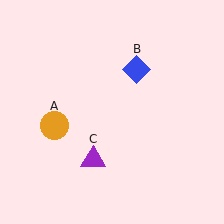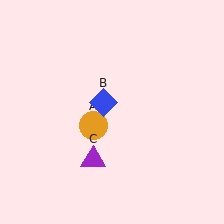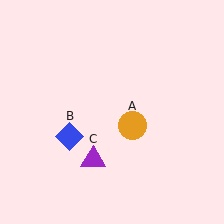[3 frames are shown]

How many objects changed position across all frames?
2 objects changed position: orange circle (object A), blue diamond (object B).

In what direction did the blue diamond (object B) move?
The blue diamond (object B) moved down and to the left.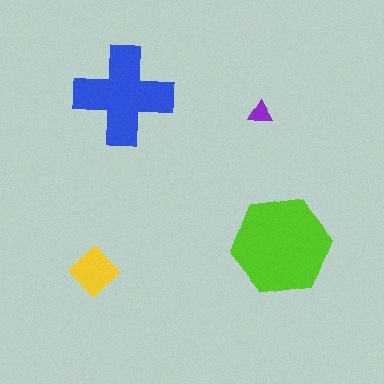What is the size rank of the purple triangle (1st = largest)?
4th.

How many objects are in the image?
There are 4 objects in the image.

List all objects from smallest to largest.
The purple triangle, the yellow diamond, the blue cross, the lime hexagon.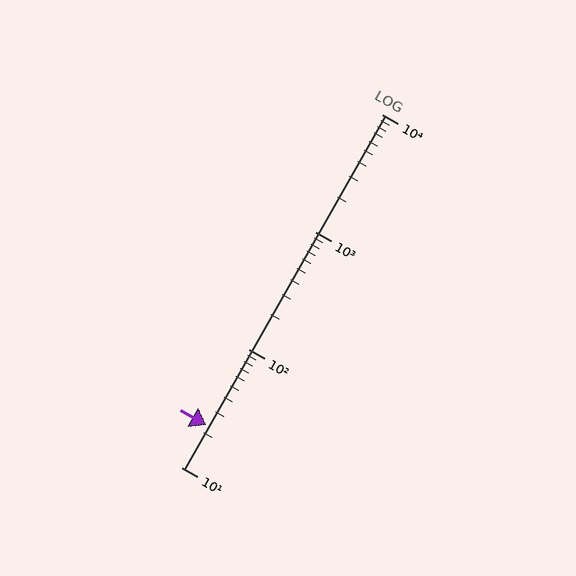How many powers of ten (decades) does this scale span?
The scale spans 3 decades, from 10 to 10000.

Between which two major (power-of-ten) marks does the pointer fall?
The pointer is between 10 and 100.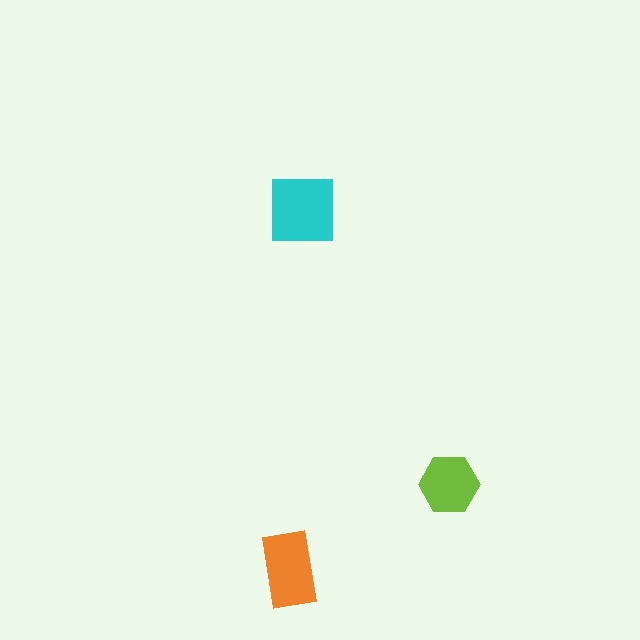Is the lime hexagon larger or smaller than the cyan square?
Smaller.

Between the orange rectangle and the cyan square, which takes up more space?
The cyan square.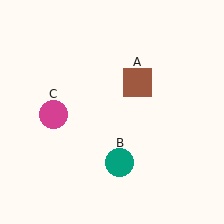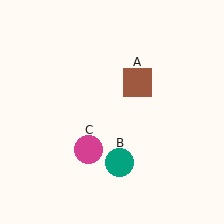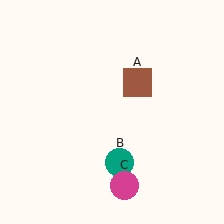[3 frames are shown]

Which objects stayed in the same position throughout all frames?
Brown square (object A) and teal circle (object B) remained stationary.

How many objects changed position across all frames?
1 object changed position: magenta circle (object C).